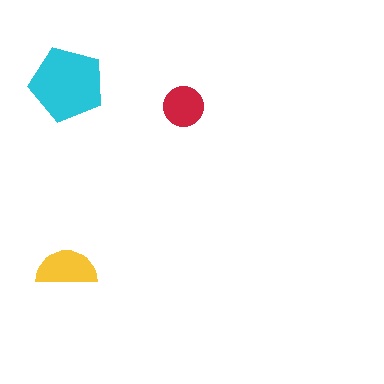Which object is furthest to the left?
The yellow semicircle is leftmost.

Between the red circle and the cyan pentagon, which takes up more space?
The cyan pentagon.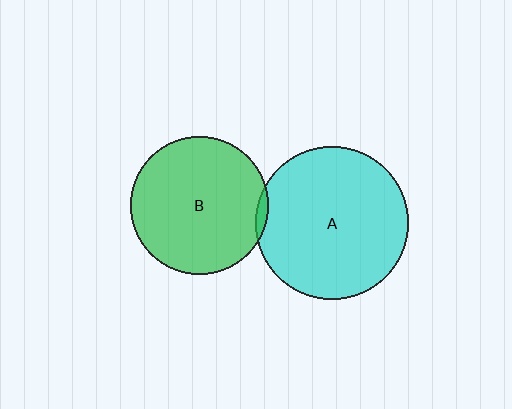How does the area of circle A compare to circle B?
Approximately 1.2 times.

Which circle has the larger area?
Circle A (cyan).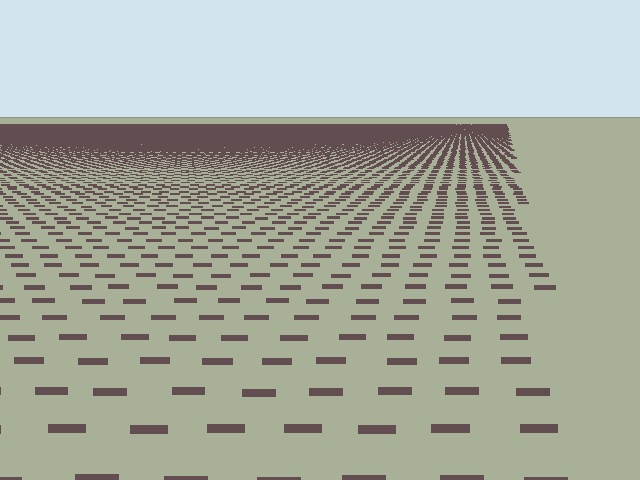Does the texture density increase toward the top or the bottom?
Density increases toward the top.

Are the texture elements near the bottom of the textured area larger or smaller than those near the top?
Larger. Near the bottom, elements are closer to the viewer and appear at a bigger on-screen size.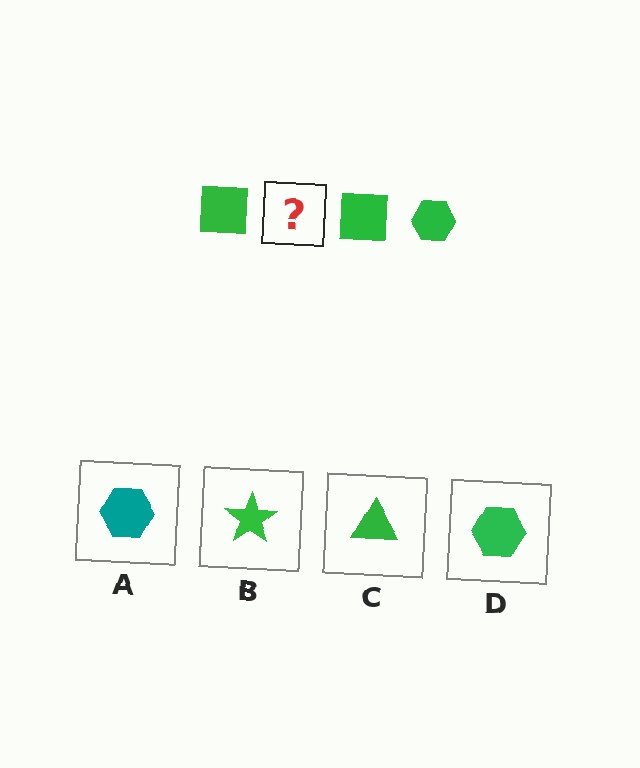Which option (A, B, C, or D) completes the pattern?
D.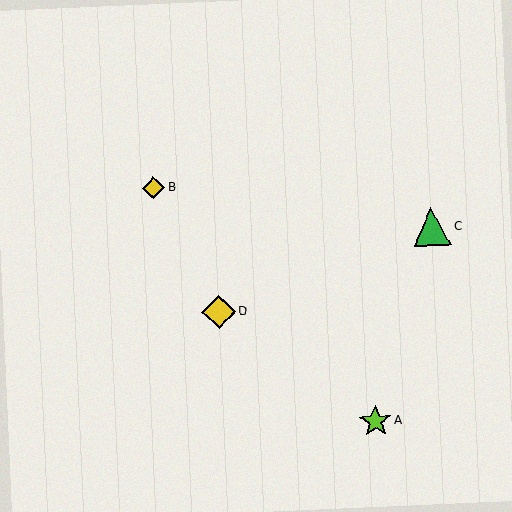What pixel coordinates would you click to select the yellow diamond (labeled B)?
Click at (153, 188) to select the yellow diamond B.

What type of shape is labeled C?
Shape C is a green triangle.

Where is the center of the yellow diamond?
The center of the yellow diamond is at (219, 312).